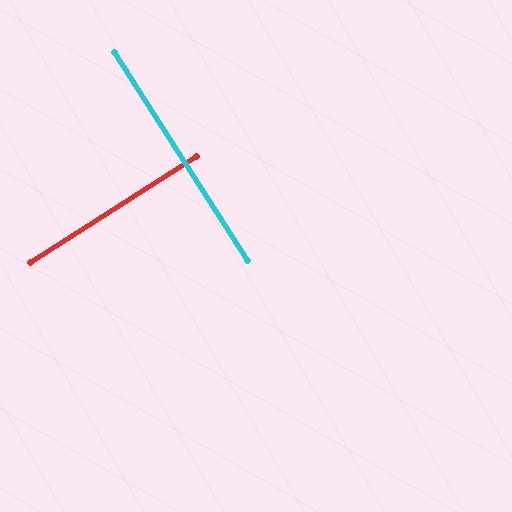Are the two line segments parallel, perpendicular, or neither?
Perpendicular — they meet at approximately 90°.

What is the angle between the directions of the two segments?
Approximately 90 degrees.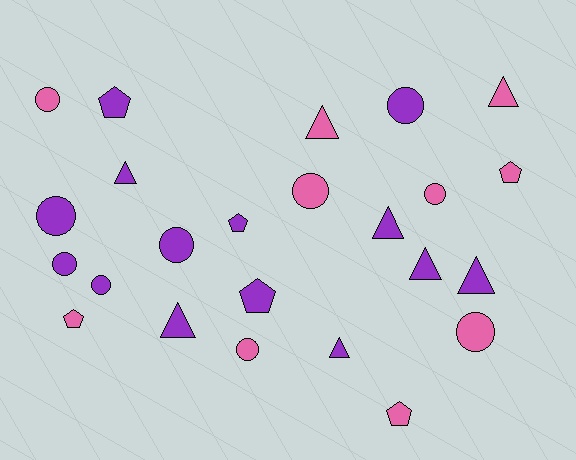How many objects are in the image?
There are 24 objects.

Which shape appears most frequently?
Circle, with 10 objects.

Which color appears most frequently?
Purple, with 14 objects.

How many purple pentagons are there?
There are 3 purple pentagons.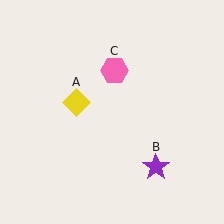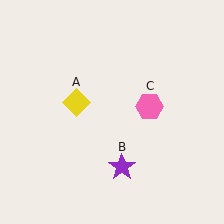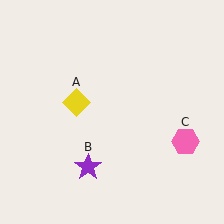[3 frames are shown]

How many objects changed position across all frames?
2 objects changed position: purple star (object B), pink hexagon (object C).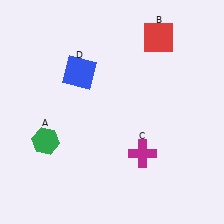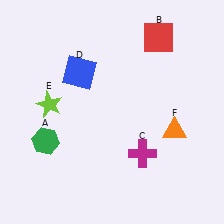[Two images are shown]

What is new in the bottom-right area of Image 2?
An orange triangle (F) was added in the bottom-right area of Image 2.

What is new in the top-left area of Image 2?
A lime star (E) was added in the top-left area of Image 2.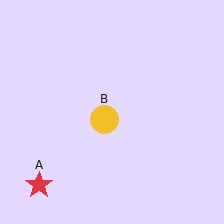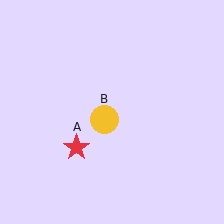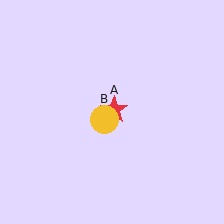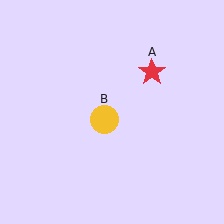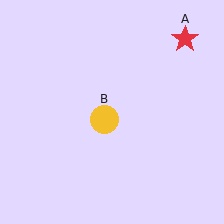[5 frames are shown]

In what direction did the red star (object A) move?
The red star (object A) moved up and to the right.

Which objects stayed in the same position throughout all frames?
Yellow circle (object B) remained stationary.